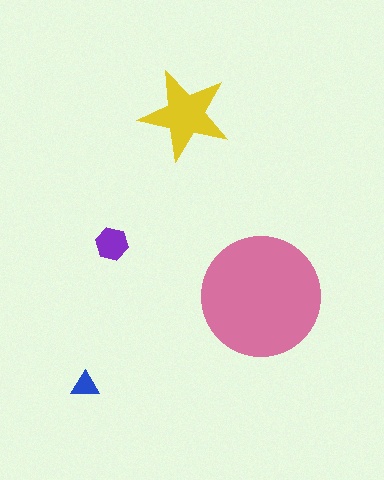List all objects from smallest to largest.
The blue triangle, the purple hexagon, the yellow star, the pink circle.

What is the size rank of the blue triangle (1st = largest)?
4th.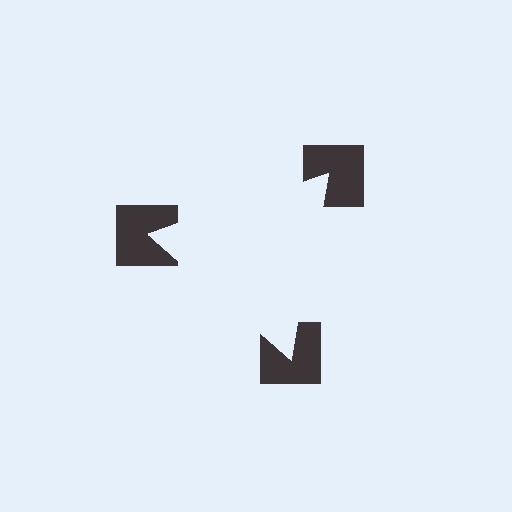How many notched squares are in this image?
There are 3 — one at each vertex of the illusory triangle.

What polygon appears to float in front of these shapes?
An illusory triangle — its edges are inferred from the aligned wedge cuts in the notched squares, not physically drawn.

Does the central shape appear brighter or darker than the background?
It typically appears slightly brighter than the background, even though no actual brightness change is drawn.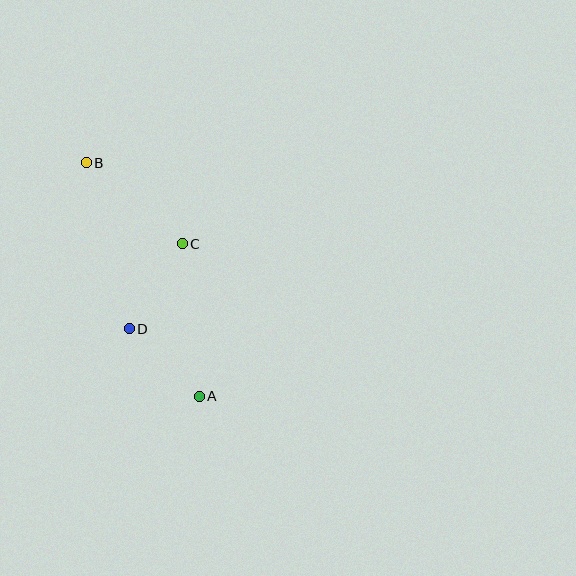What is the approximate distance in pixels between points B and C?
The distance between B and C is approximately 126 pixels.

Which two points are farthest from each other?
Points A and B are farthest from each other.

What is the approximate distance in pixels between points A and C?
The distance between A and C is approximately 154 pixels.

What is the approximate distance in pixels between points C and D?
The distance between C and D is approximately 100 pixels.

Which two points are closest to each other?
Points A and D are closest to each other.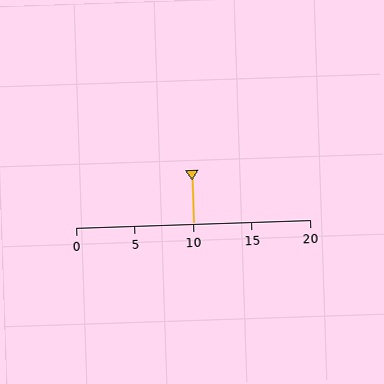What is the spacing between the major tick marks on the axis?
The major ticks are spaced 5 apart.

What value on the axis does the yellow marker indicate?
The marker indicates approximately 10.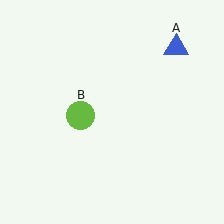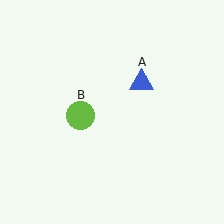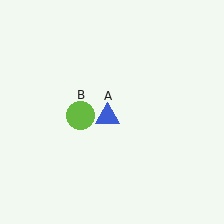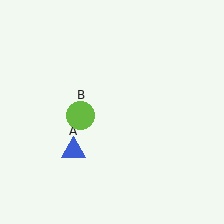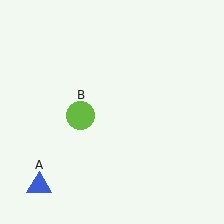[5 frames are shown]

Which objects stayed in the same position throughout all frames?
Lime circle (object B) remained stationary.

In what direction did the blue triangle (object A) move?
The blue triangle (object A) moved down and to the left.